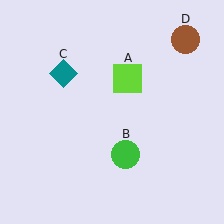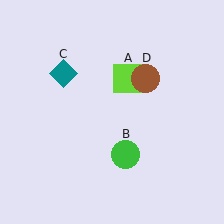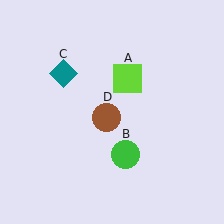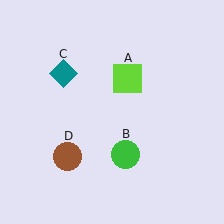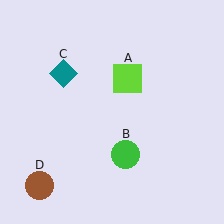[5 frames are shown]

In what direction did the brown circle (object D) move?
The brown circle (object D) moved down and to the left.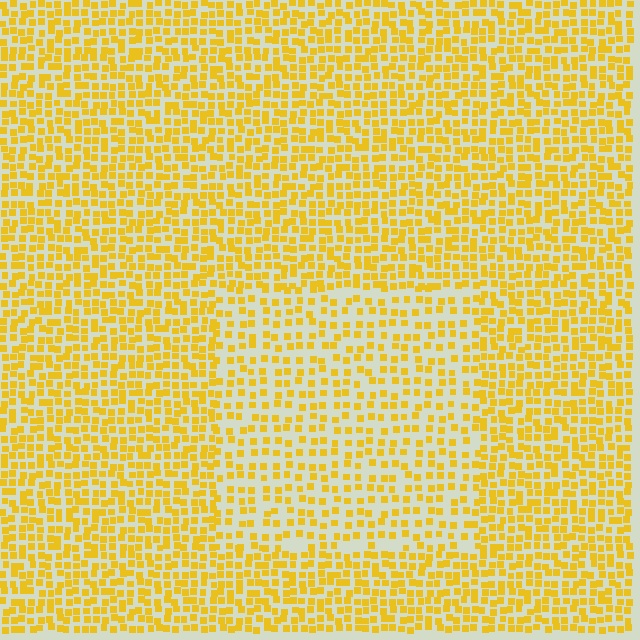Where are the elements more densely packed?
The elements are more densely packed outside the rectangle boundary.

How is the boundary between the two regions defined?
The boundary is defined by a change in element density (approximately 1.7x ratio). All elements are the same color, size, and shape.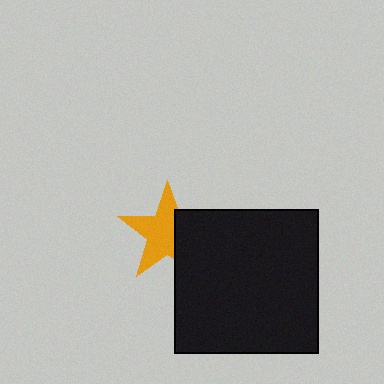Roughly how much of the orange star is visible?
About half of it is visible (roughly 62%).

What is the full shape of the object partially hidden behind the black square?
The partially hidden object is an orange star.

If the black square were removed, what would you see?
You would see the complete orange star.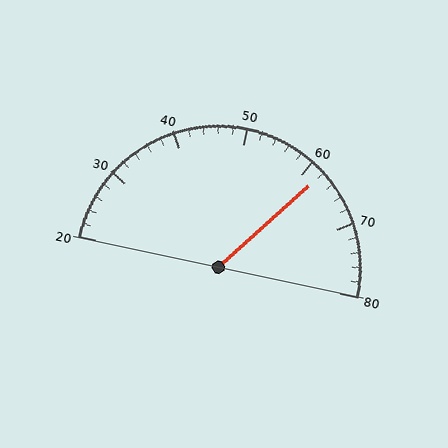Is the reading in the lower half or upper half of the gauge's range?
The reading is in the upper half of the range (20 to 80).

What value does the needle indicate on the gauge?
The needle indicates approximately 62.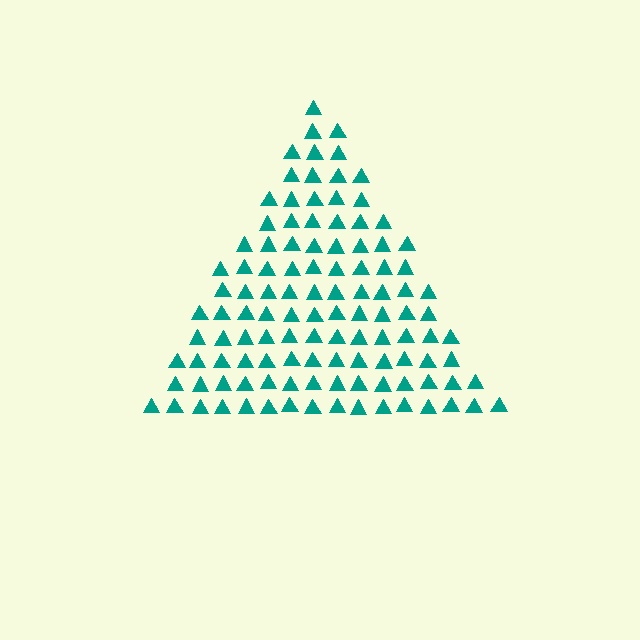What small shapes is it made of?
It is made of small triangles.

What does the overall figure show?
The overall figure shows a triangle.